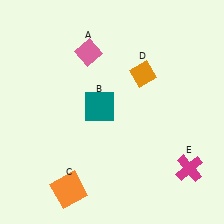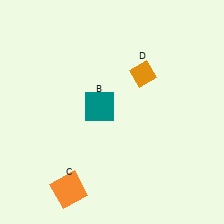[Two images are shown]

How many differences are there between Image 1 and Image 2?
There are 2 differences between the two images.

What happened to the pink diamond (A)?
The pink diamond (A) was removed in Image 2. It was in the top-left area of Image 1.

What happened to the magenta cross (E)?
The magenta cross (E) was removed in Image 2. It was in the bottom-right area of Image 1.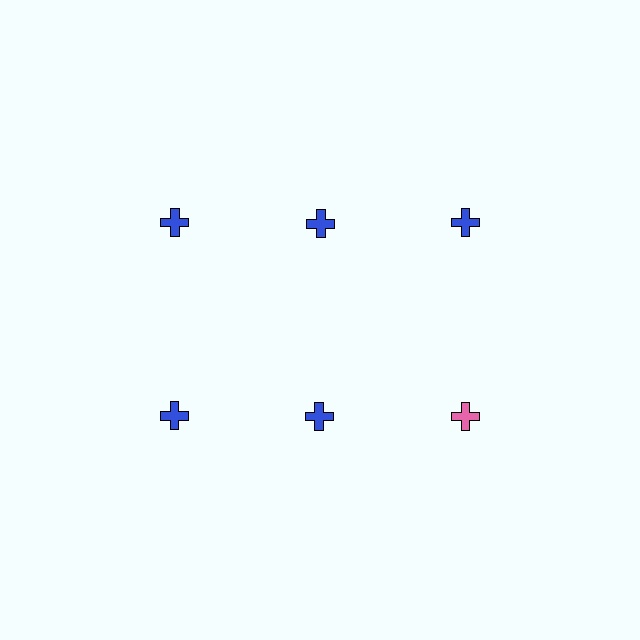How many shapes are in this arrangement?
There are 6 shapes arranged in a grid pattern.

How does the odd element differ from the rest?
It has a different color: pink instead of blue.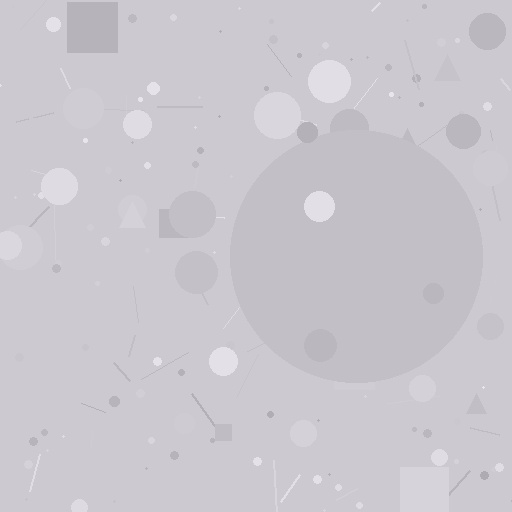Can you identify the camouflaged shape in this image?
The camouflaged shape is a circle.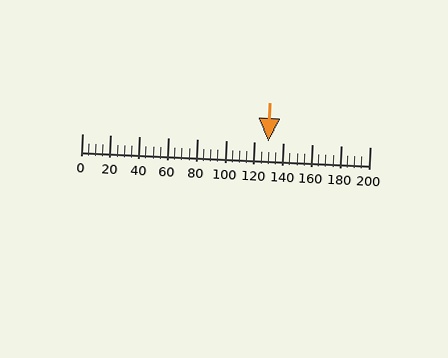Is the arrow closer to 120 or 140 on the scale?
The arrow is closer to 120.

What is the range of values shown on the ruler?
The ruler shows values from 0 to 200.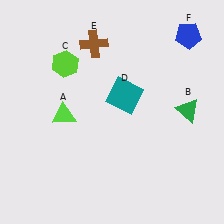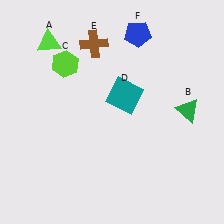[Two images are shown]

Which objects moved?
The objects that moved are: the lime triangle (A), the blue pentagon (F).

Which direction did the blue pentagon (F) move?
The blue pentagon (F) moved left.